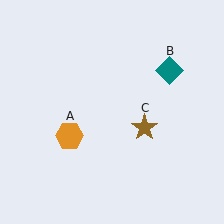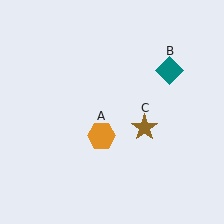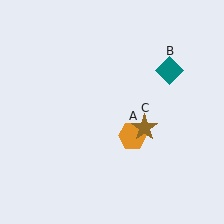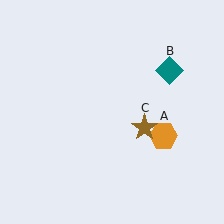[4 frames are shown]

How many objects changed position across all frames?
1 object changed position: orange hexagon (object A).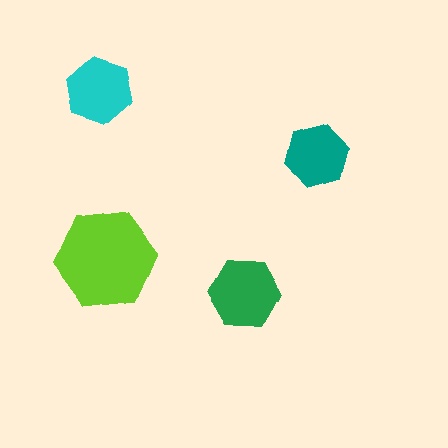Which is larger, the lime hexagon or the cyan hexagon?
The lime one.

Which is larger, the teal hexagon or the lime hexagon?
The lime one.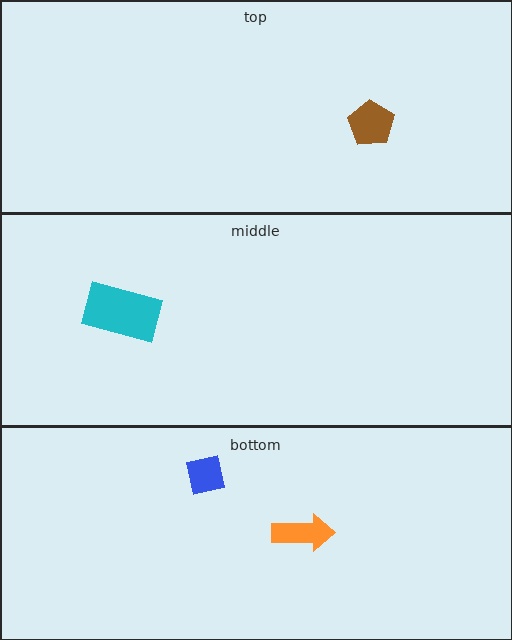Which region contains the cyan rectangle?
The middle region.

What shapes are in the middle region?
The cyan rectangle.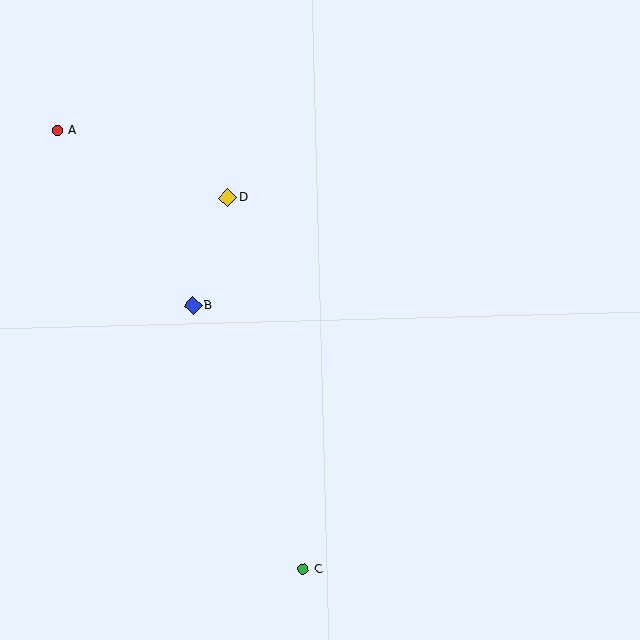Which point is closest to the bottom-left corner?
Point C is closest to the bottom-left corner.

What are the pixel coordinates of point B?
Point B is at (193, 306).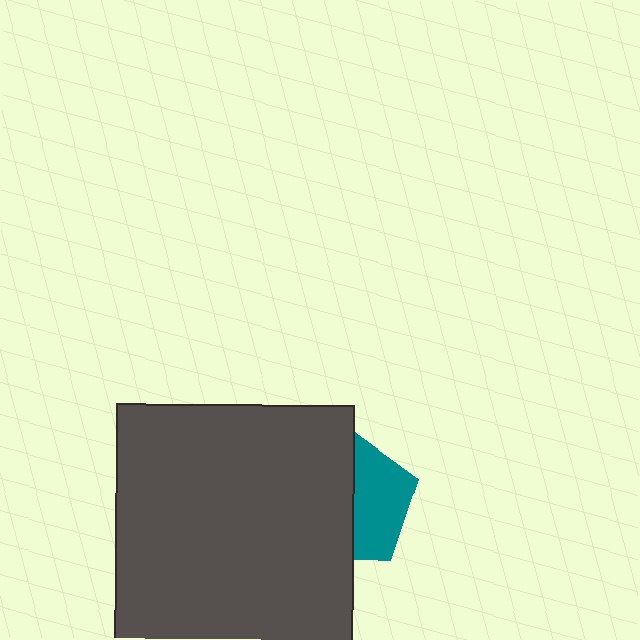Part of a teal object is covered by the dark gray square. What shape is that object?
It is a pentagon.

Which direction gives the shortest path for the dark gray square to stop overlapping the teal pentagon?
Moving left gives the shortest separation.